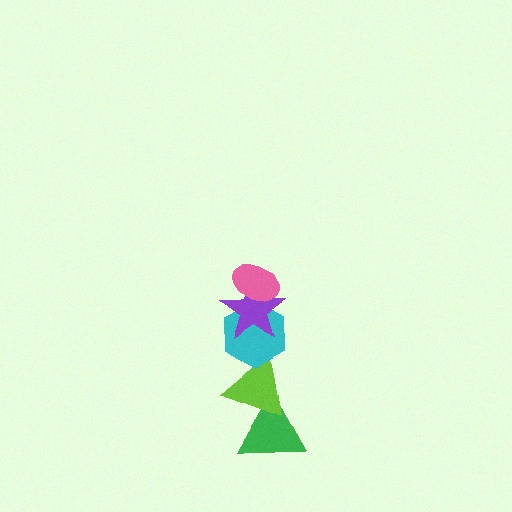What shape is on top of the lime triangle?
The cyan hexagon is on top of the lime triangle.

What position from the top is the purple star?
The purple star is 2nd from the top.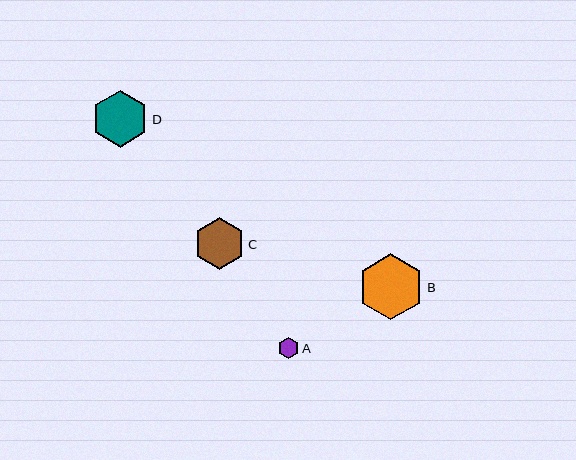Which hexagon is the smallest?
Hexagon A is the smallest with a size of approximately 21 pixels.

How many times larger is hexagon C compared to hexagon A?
Hexagon C is approximately 2.4 times the size of hexagon A.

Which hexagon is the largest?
Hexagon B is the largest with a size of approximately 66 pixels.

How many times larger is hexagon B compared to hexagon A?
Hexagon B is approximately 3.1 times the size of hexagon A.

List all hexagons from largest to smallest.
From largest to smallest: B, D, C, A.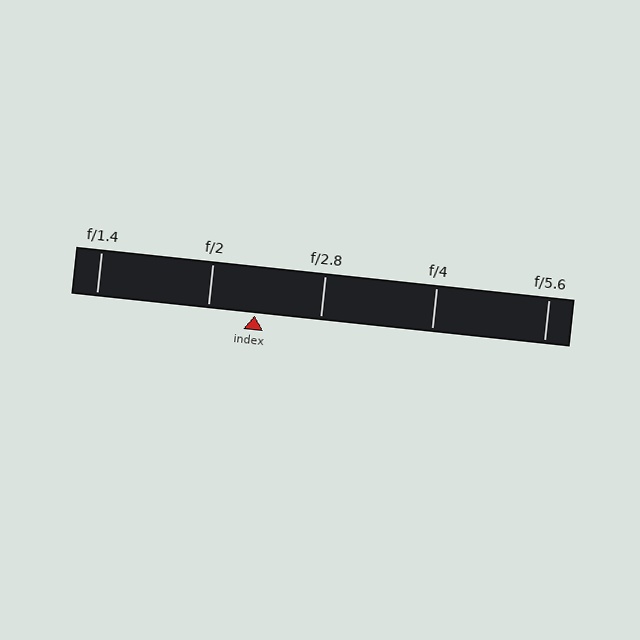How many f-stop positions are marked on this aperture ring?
There are 5 f-stop positions marked.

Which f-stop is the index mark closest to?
The index mark is closest to f/2.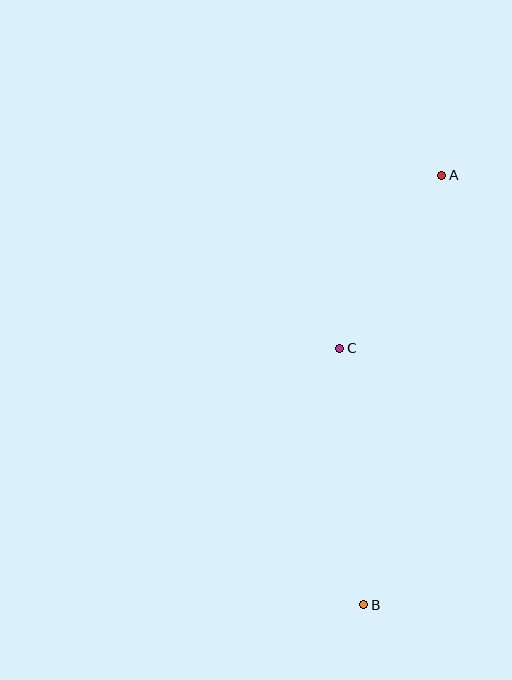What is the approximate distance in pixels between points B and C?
The distance between B and C is approximately 258 pixels.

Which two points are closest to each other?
Points A and C are closest to each other.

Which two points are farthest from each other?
Points A and B are farthest from each other.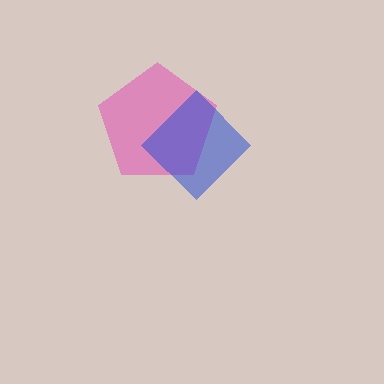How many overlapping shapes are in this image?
There are 2 overlapping shapes in the image.